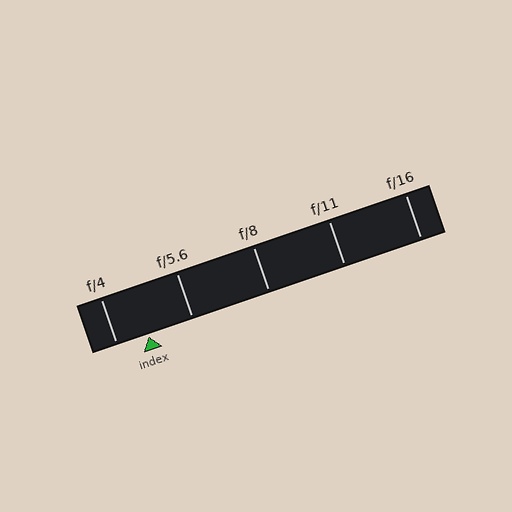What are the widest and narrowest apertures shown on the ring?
The widest aperture shown is f/4 and the narrowest is f/16.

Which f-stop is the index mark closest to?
The index mark is closest to f/4.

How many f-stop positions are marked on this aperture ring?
There are 5 f-stop positions marked.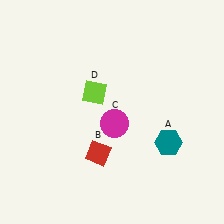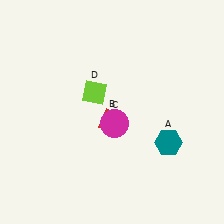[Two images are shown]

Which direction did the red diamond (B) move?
The red diamond (B) moved up.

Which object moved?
The red diamond (B) moved up.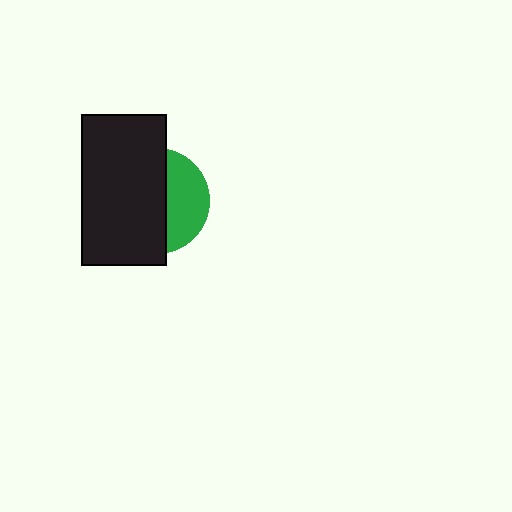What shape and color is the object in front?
The object in front is a black rectangle.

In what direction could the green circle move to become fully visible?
The green circle could move right. That would shift it out from behind the black rectangle entirely.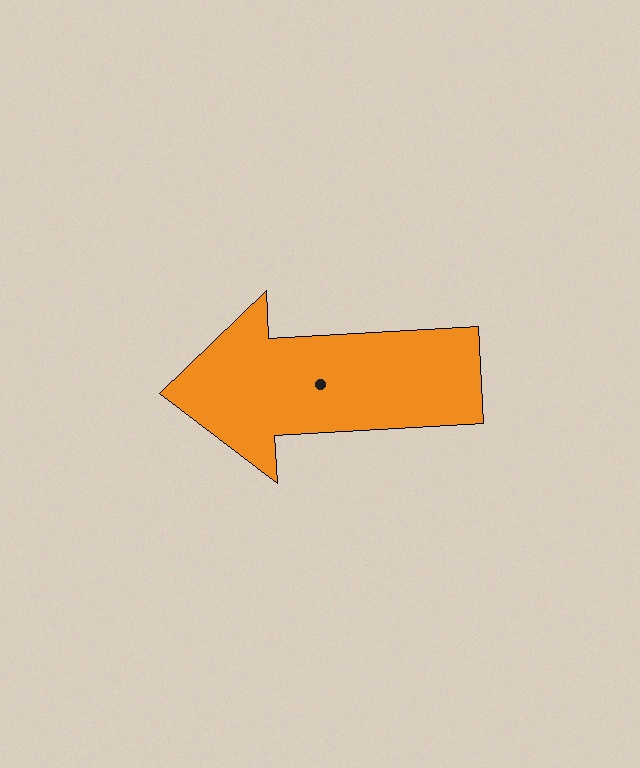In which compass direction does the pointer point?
West.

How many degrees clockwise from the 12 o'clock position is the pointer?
Approximately 267 degrees.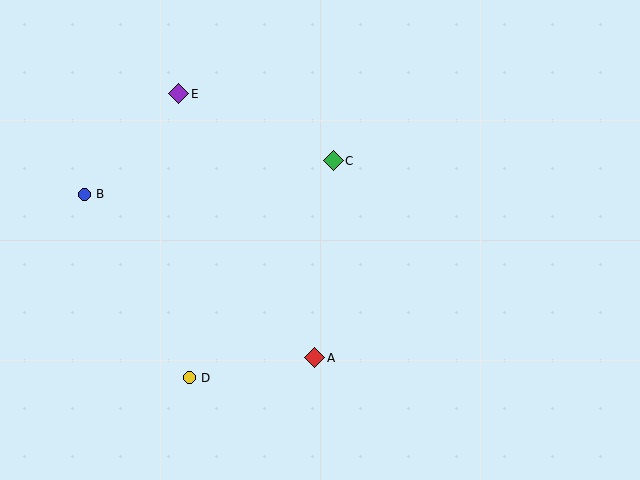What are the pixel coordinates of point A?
Point A is at (315, 358).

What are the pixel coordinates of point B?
Point B is at (84, 194).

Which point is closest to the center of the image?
Point C at (333, 161) is closest to the center.